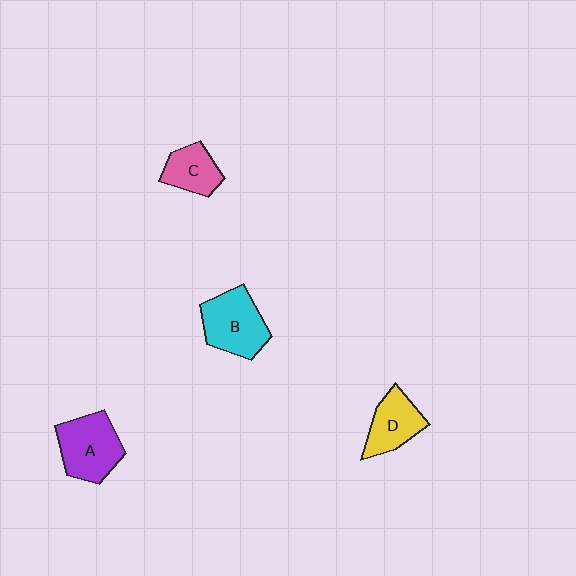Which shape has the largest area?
Shape B (cyan).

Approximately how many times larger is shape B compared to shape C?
Approximately 1.6 times.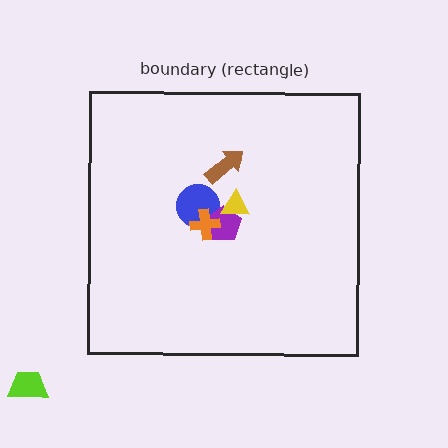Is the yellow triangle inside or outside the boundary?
Inside.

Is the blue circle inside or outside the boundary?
Inside.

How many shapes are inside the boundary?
5 inside, 1 outside.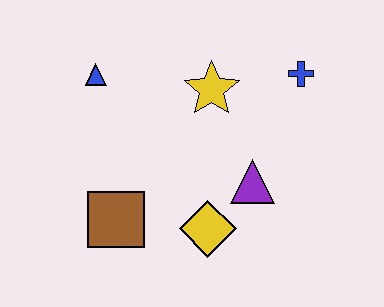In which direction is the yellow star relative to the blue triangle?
The yellow star is to the right of the blue triangle.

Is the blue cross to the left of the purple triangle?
No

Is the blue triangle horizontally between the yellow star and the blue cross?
No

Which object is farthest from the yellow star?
The brown square is farthest from the yellow star.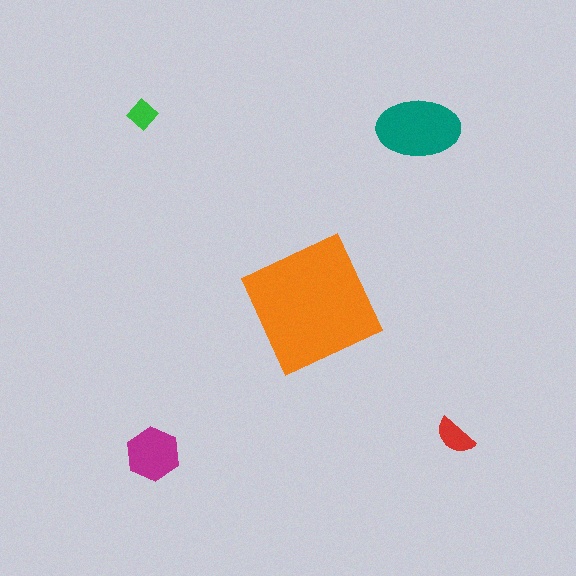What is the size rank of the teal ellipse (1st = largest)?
2nd.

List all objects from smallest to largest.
The green diamond, the red semicircle, the magenta hexagon, the teal ellipse, the orange square.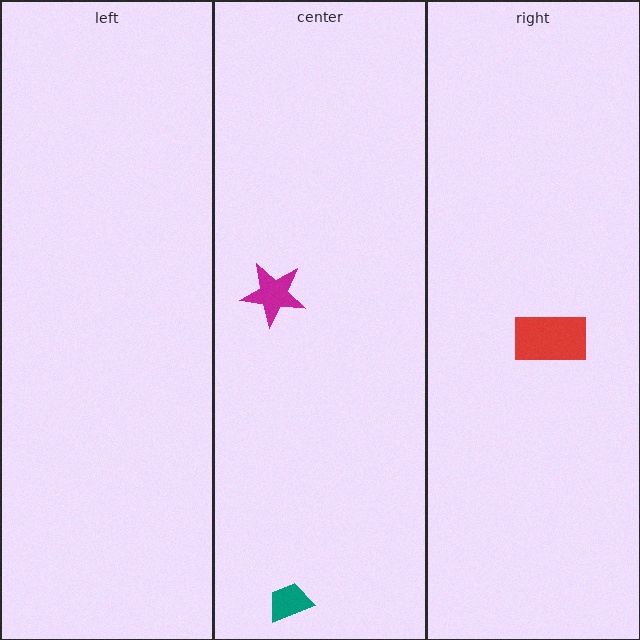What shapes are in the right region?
The red rectangle.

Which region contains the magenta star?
The center region.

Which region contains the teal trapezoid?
The center region.